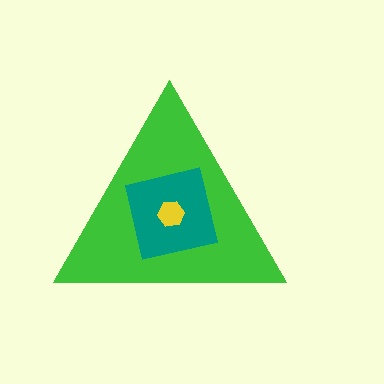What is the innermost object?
The yellow hexagon.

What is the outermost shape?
The green triangle.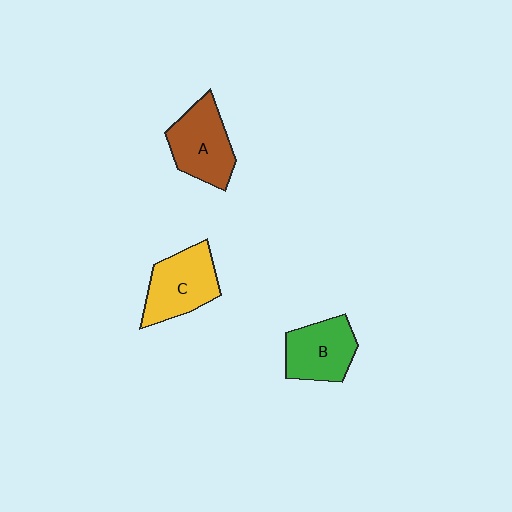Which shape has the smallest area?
Shape B (green).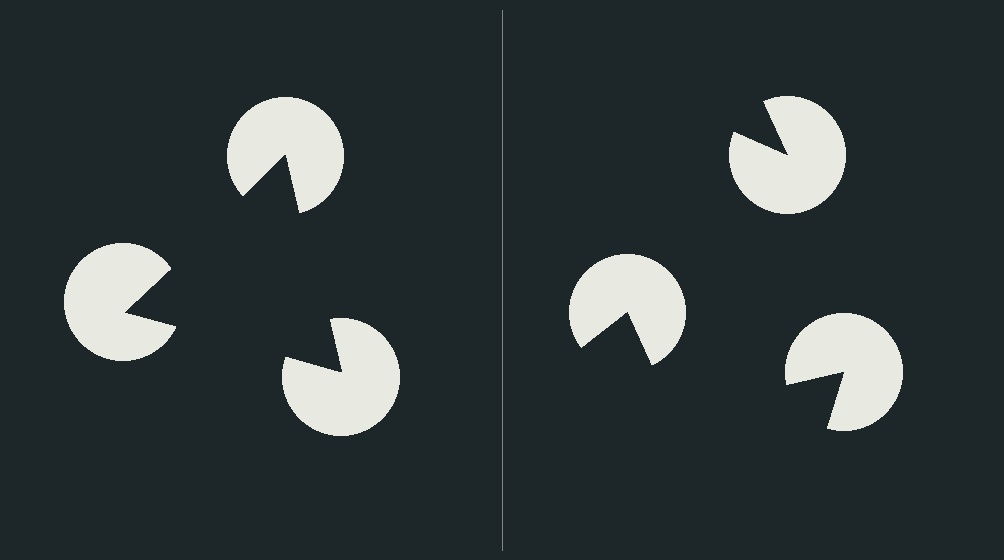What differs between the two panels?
The pac-man discs are positioned identically on both sides; only the wedge orientations differ. On the left they align to a triangle; on the right they are misaligned.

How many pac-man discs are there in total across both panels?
6 — 3 on each side.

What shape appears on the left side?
An illusory triangle.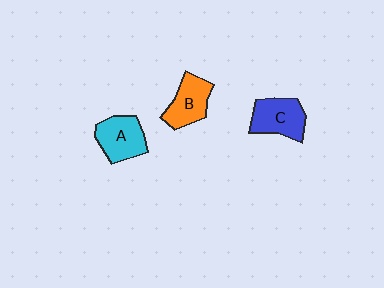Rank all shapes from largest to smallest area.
From largest to smallest: C (blue), A (cyan), B (orange).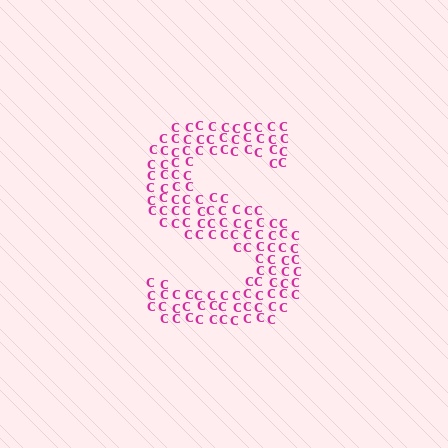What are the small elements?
The small elements are letter C's.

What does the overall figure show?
The overall figure shows the letter S.